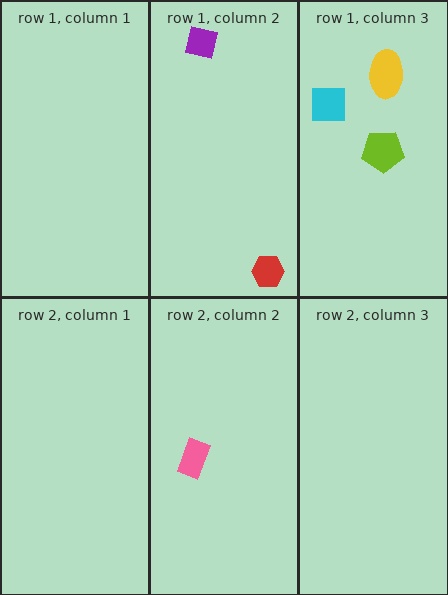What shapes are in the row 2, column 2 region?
The pink rectangle.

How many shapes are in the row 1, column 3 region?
3.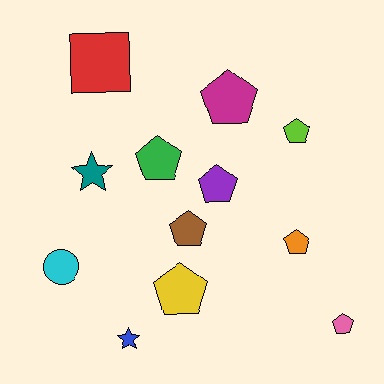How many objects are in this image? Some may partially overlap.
There are 12 objects.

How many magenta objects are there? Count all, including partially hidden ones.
There is 1 magenta object.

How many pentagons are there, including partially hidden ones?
There are 8 pentagons.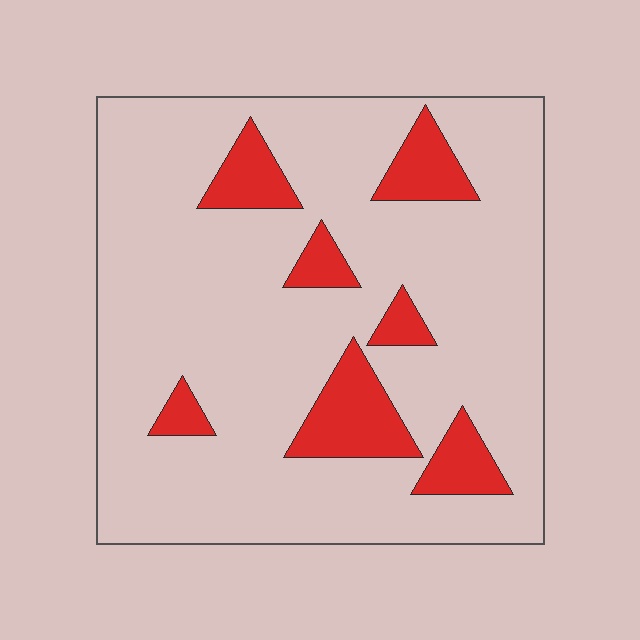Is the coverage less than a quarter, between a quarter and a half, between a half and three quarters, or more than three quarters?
Less than a quarter.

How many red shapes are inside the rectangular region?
7.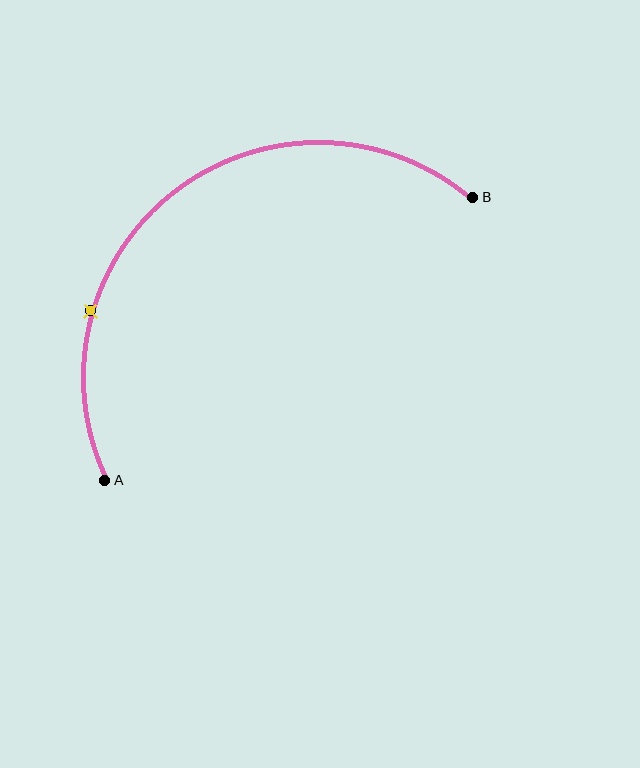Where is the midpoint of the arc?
The arc midpoint is the point on the curve farthest from the straight line joining A and B. It sits above and to the left of that line.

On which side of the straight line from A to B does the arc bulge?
The arc bulges above and to the left of the straight line connecting A and B.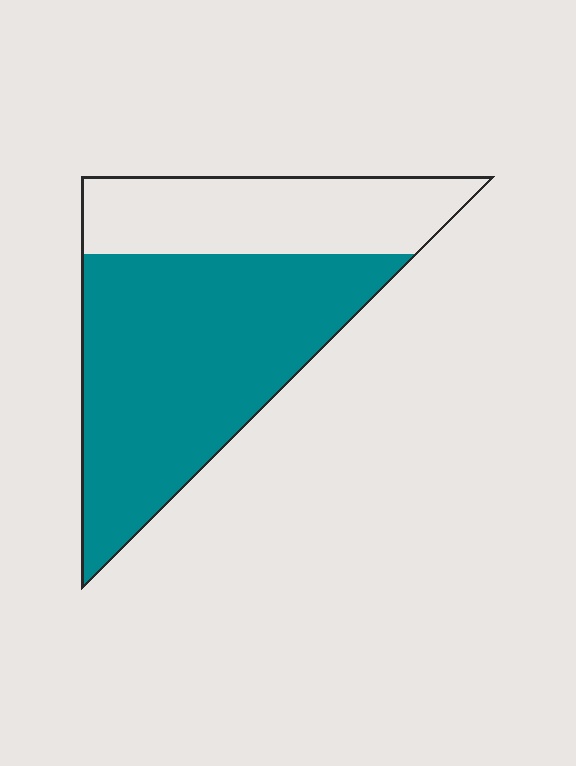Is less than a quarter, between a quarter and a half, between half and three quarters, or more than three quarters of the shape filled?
Between half and three quarters.